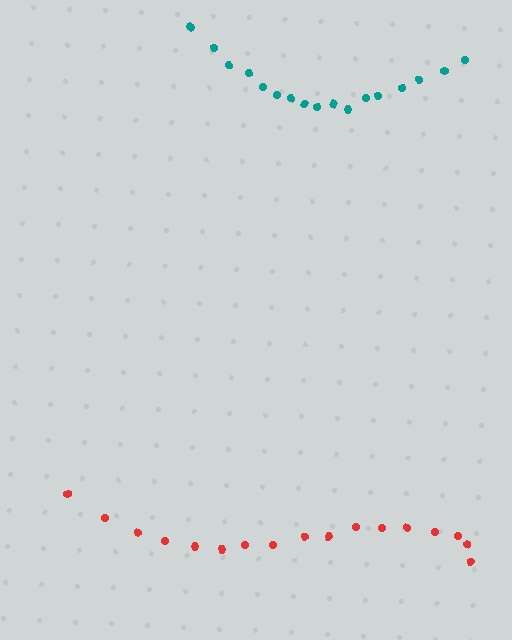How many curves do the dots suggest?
There are 2 distinct paths.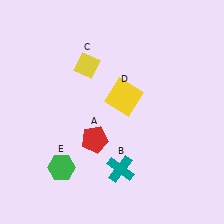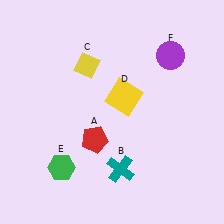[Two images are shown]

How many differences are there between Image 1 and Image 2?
There is 1 difference between the two images.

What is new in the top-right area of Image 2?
A purple circle (F) was added in the top-right area of Image 2.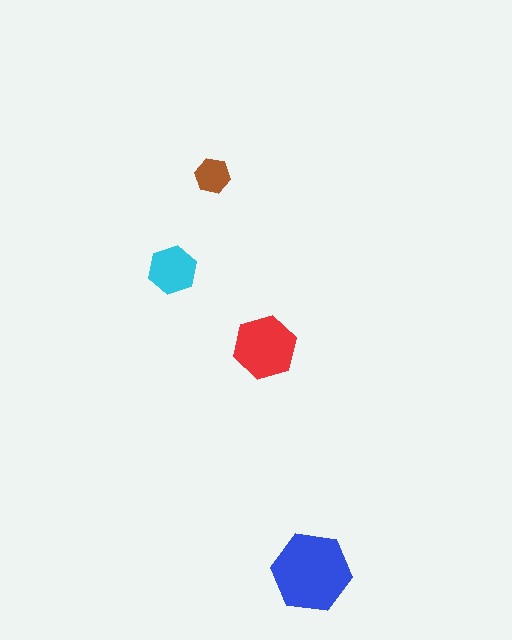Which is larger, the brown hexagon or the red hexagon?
The red one.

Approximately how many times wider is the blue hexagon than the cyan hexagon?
About 1.5 times wider.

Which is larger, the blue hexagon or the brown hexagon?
The blue one.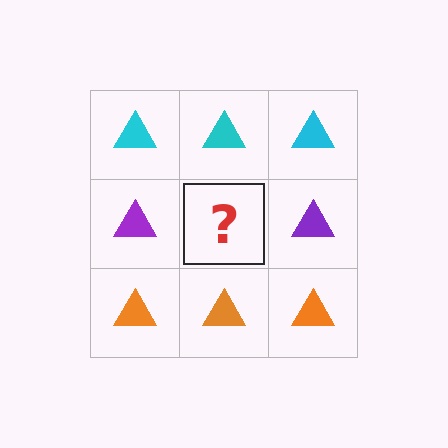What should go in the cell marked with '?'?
The missing cell should contain a purple triangle.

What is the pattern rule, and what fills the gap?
The rule is that each row has a consistent color. The gap should be filled with a purple triangle.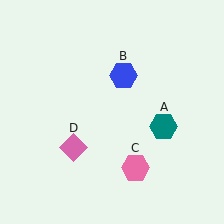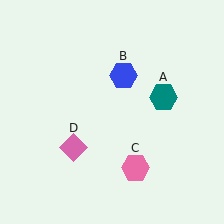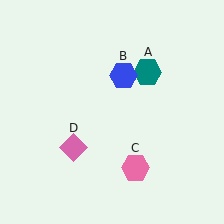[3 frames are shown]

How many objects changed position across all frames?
1 object changed position: teal hexagon (object A).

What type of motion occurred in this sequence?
The teal hexagon (object A) rotated counterclockwise around the center of the scene.